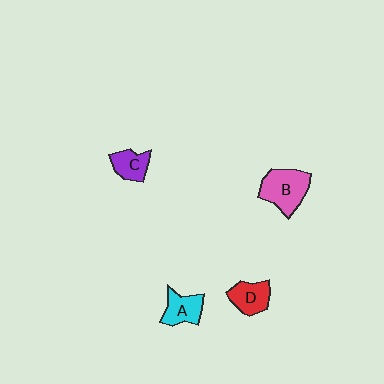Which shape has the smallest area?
Shape C (purple).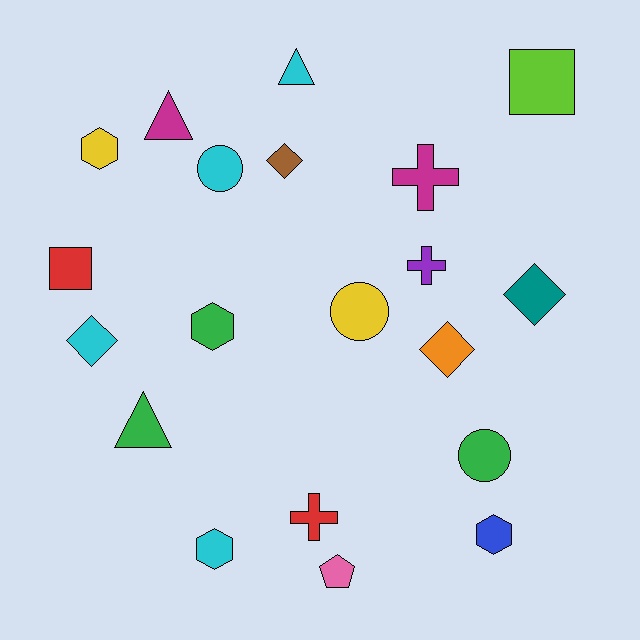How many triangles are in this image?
There are 3 triangles.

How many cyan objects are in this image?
There are 4 cyan objects.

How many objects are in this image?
There are 20 objects.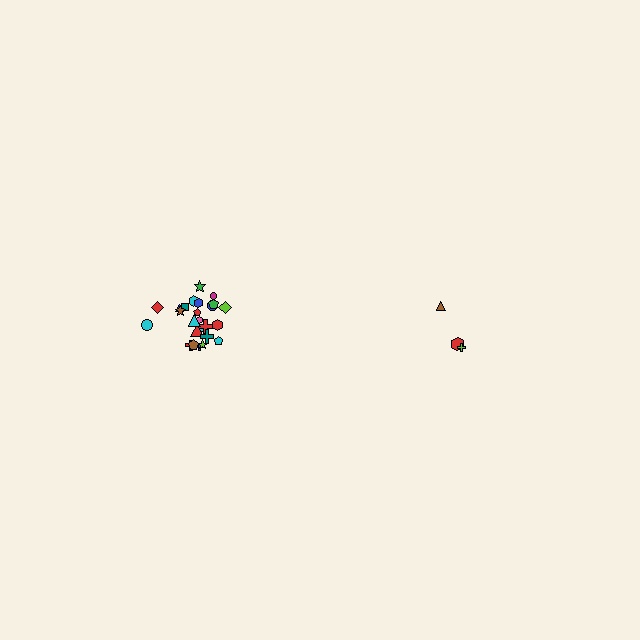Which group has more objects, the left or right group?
The left group.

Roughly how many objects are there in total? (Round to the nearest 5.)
Roughly 30 objects in total.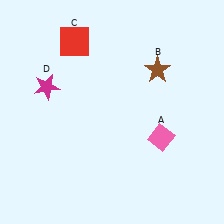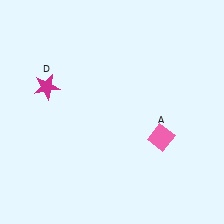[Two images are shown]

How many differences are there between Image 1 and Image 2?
There are 2 differences between the two images.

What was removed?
The brown star (B), the red square (C) were removed in Image 2.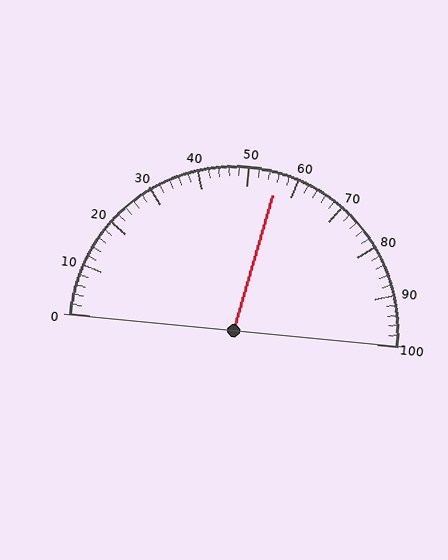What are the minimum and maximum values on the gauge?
The gauge ranges from 0 to 100.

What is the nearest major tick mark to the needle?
The nearest major tick mark is 60.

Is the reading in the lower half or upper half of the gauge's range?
The reading is in the upper half of the range (0 to 100).